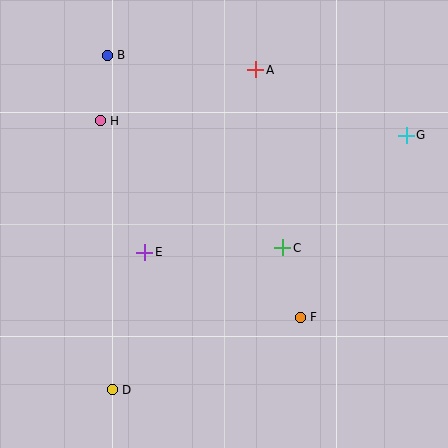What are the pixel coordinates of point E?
Point E is at (145, 252).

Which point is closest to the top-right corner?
Point G is closest to the top-right corner.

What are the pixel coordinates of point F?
Point F is at (300, 317).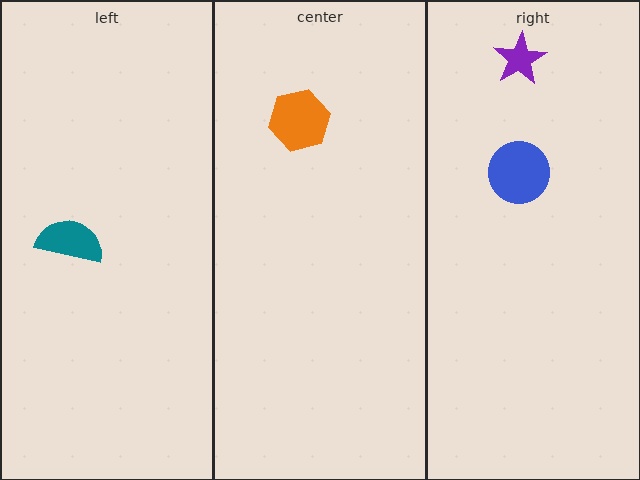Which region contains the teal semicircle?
The left region.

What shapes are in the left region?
The teal semicircle.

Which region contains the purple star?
The right region.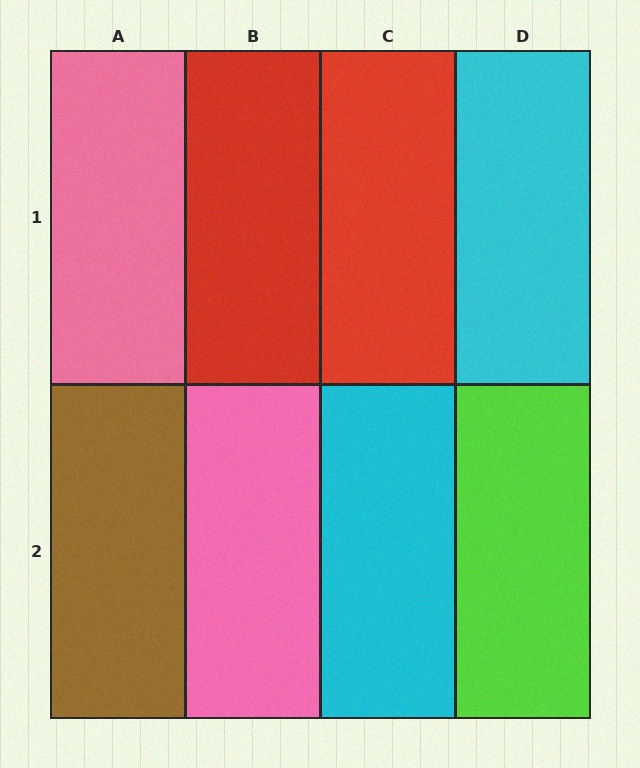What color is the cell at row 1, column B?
Red.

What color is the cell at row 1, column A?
Pink.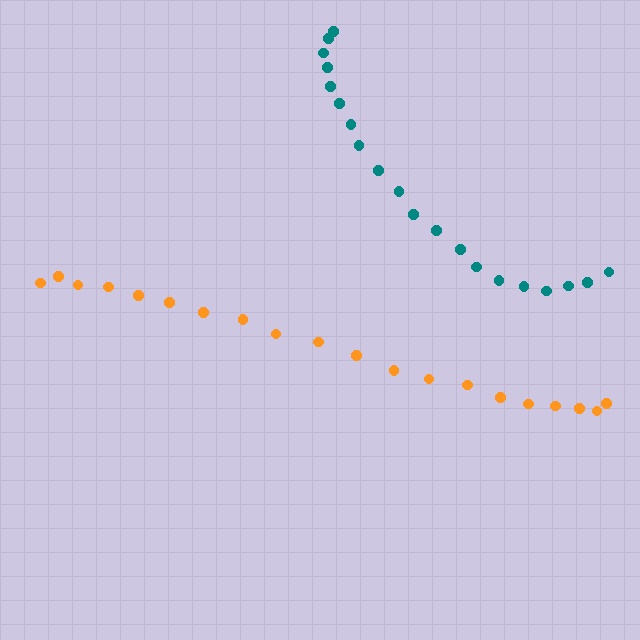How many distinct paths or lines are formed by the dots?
There are 2 distinct paths.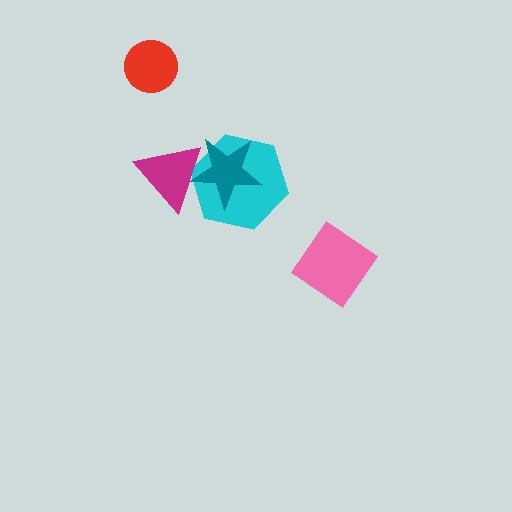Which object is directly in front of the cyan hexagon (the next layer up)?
The teal star is directly in front of the cyan hexagon.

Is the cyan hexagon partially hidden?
Yes, it is partially covered by another shape.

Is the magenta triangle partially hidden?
No, no other shape covers it.